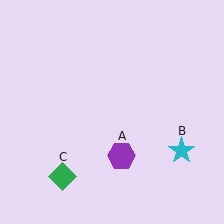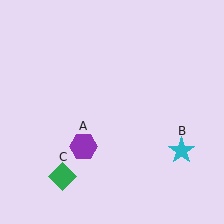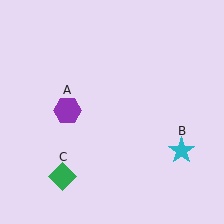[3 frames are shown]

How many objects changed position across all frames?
1 object changed position: purple hexagon (object A).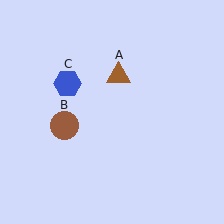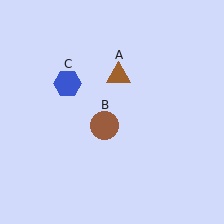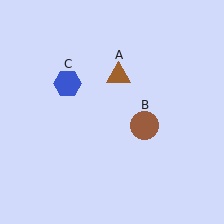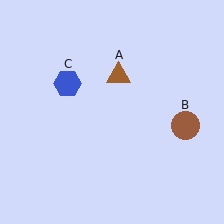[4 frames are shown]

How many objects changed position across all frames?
1 object changed position: brown circle (object B).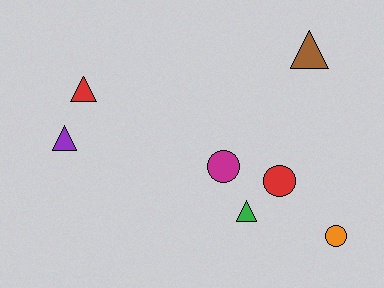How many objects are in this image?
There are 7 objects.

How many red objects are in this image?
There are 2 red objects.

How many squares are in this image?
There are no squares.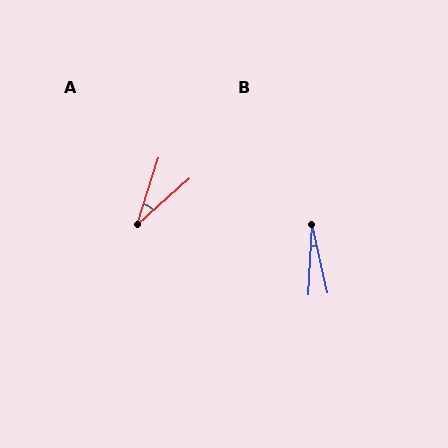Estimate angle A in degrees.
Approximately 30 degrees.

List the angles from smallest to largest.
B (16°), A (30°).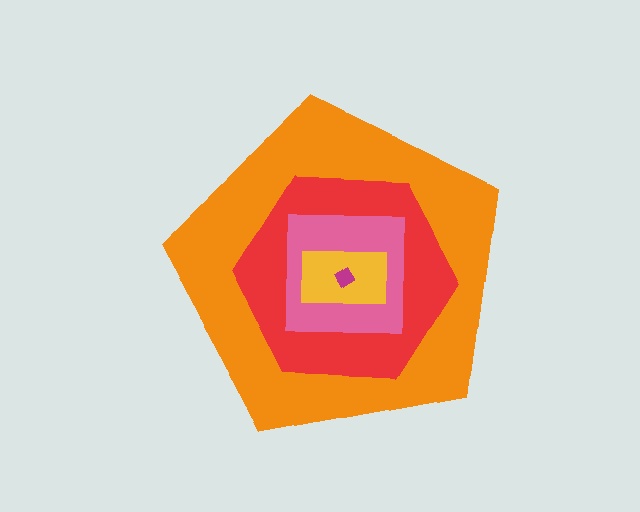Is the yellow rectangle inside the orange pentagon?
Yes.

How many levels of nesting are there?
5.